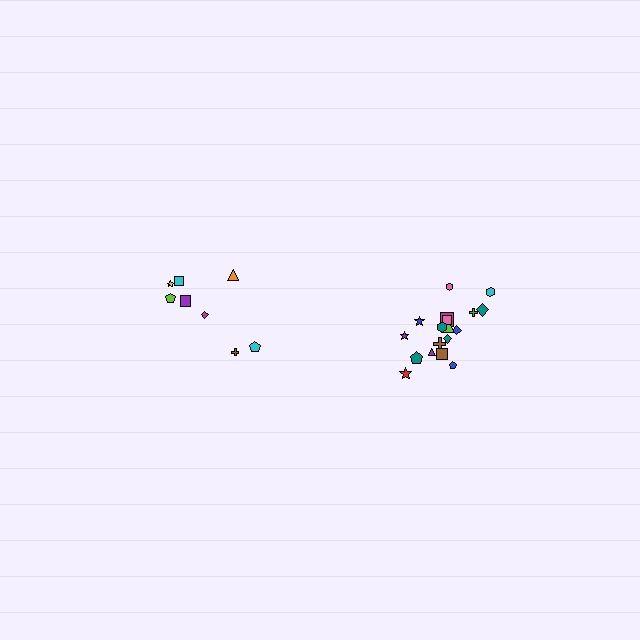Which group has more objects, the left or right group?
The right group.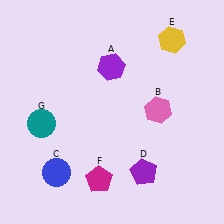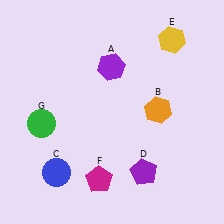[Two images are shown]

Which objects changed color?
B changed from pink to orange. G changed from teal to green.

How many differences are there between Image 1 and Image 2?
There are 2 differences between the two images.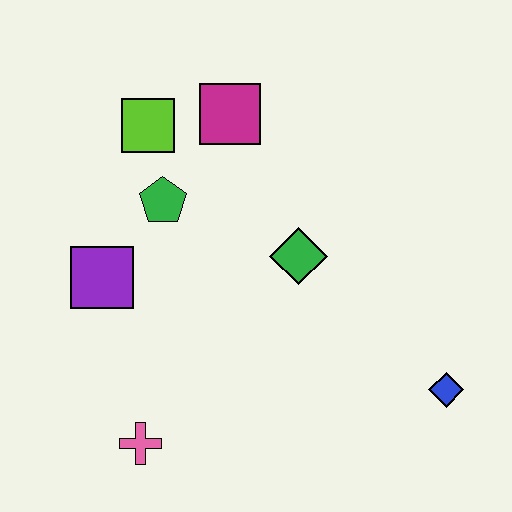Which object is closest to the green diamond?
The green pentagon is closest to the green diamond.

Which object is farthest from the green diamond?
The pink cross is farthest from the green diamond.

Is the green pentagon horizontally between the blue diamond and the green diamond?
No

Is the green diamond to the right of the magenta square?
Yes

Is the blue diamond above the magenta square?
No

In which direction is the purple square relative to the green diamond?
The purple square is to the left of the green diamond.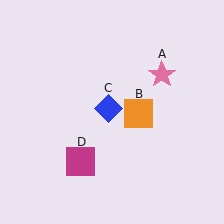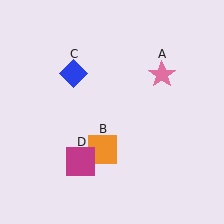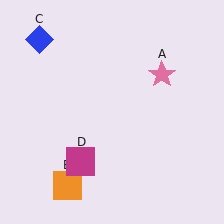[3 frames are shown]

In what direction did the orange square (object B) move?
The orange square (object B) moved down and to the left.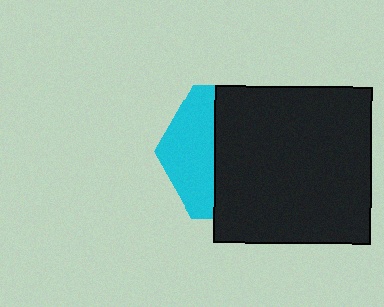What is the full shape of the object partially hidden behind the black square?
The partially hidden object is a cyan hexagon.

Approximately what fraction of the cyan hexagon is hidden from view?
Roughly 65% of the cyan hexagon is hidden behind the black square.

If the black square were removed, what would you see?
You would see the complete cyan hexagon.